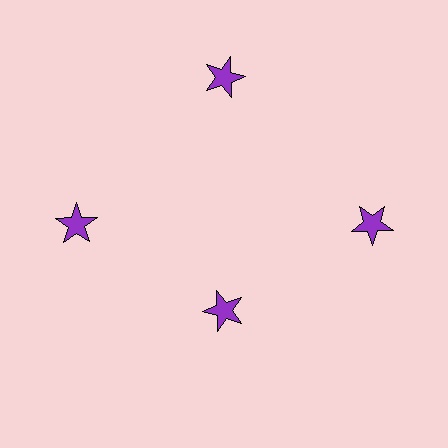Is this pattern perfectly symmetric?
No. The 4 purple stars are arranged in a ring, but one element near the 6 o'clock position is pulled inward toward the center, breaking the 4-fold rotational symmetry.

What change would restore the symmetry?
The symmetry would be restored by moving it outward, back onto the ring so that all 4 stars sit at equal angles and equal distance from the center.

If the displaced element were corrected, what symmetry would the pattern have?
It would have 4-fold rotational symmetry — the pattern would map onto itself every 90 degrees.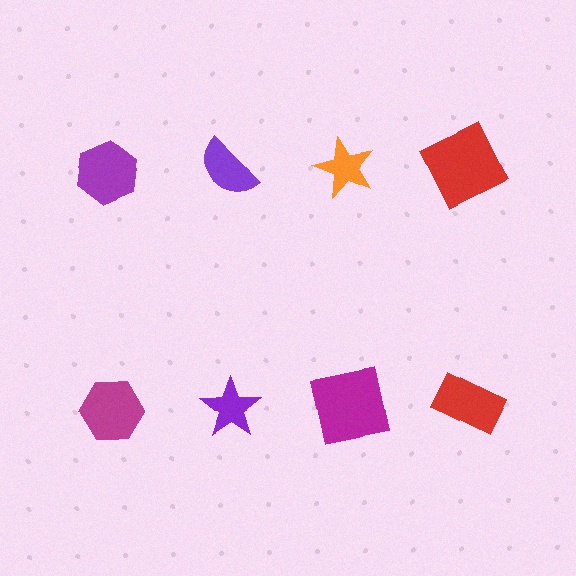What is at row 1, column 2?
A purple semicircle.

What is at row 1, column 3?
An orange star.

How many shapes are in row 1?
4 shapes.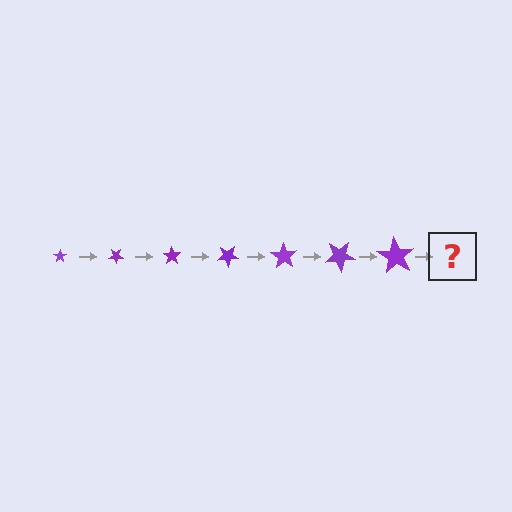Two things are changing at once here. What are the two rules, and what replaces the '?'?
The two rules are that the star grows larger each step and it rotates 35 degrees each step. The '?' should be a star, larger than the previous one and rotated 245 degrees from the start.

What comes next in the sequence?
The next element should be a star, larger than the previous one and rotated 245 degrees from the start.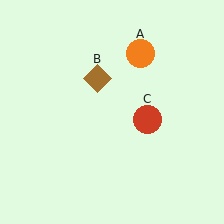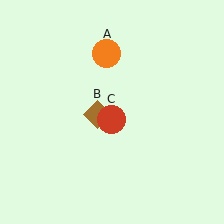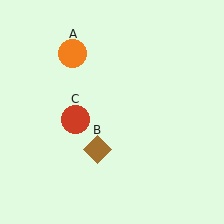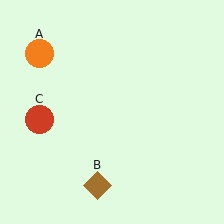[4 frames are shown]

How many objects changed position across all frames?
3 objects changed position: orange circle (object A), brown diamond (object B), red circle (object C).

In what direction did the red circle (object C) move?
The red circle (object C) moved left.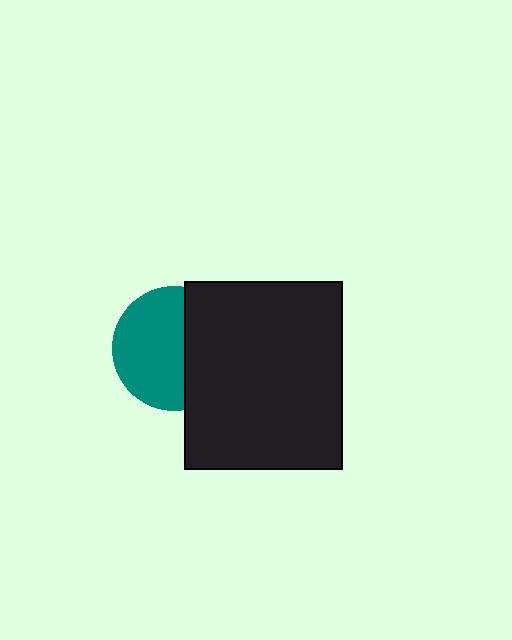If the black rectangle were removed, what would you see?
You would see the complete teal circle.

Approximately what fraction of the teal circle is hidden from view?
Roughly 41% of the teal circle is hidden behind the black rectangle.